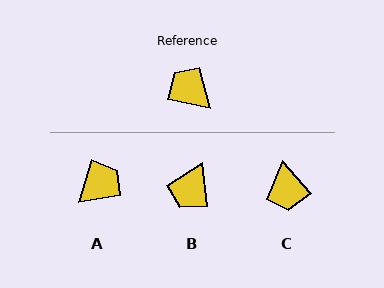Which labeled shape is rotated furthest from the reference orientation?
C, about 143 degrees away.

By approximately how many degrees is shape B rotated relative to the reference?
Approximately 109 degrees counter-clockwise.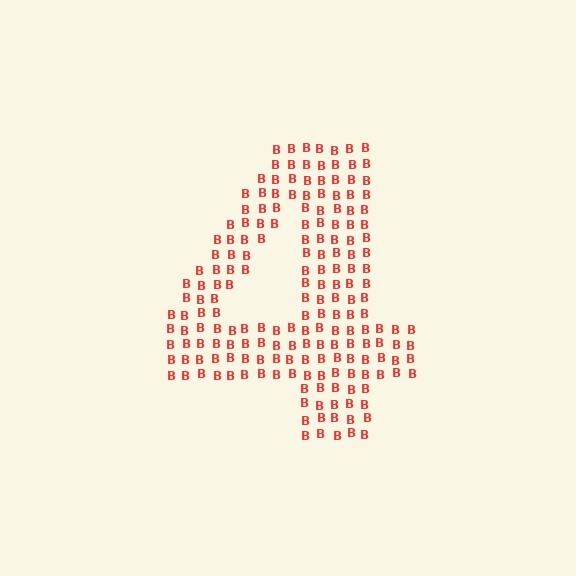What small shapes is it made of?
It is made of small letter B's.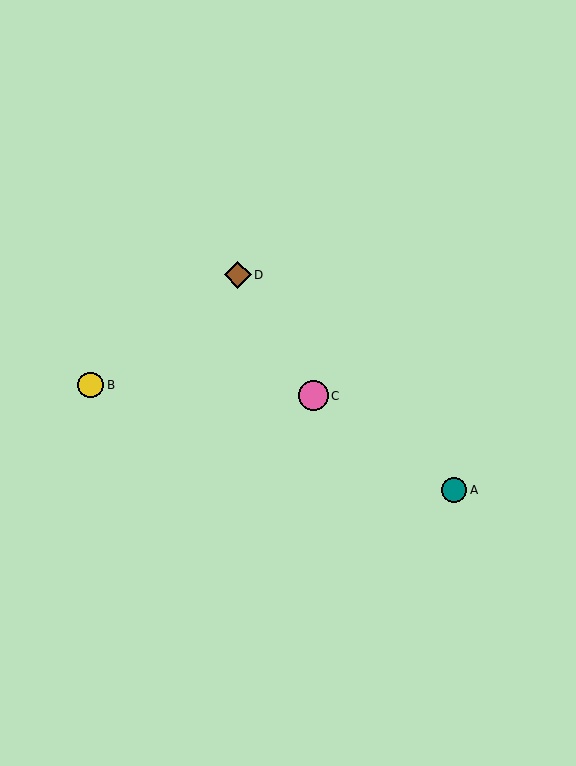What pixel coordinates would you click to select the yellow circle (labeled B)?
Click at (91, 385) to select the yellow circle B.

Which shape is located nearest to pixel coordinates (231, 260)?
The brown diamond (labeled D) at (238, 275) is nearest to that location.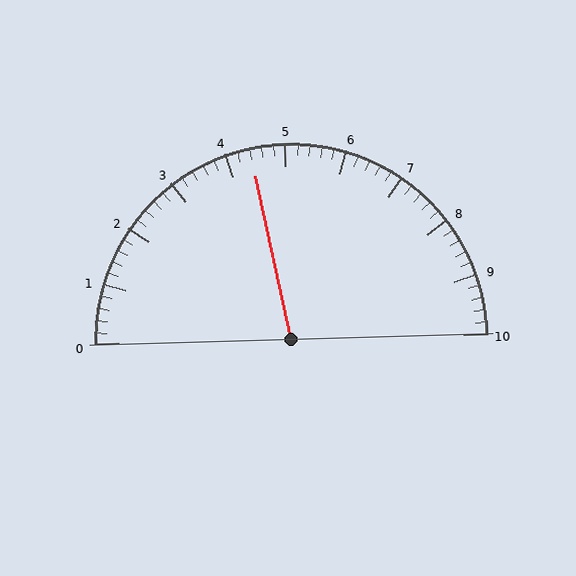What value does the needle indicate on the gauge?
The needle indicates approximately 4.4.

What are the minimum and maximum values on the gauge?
The gauge ranges from 0 to 10.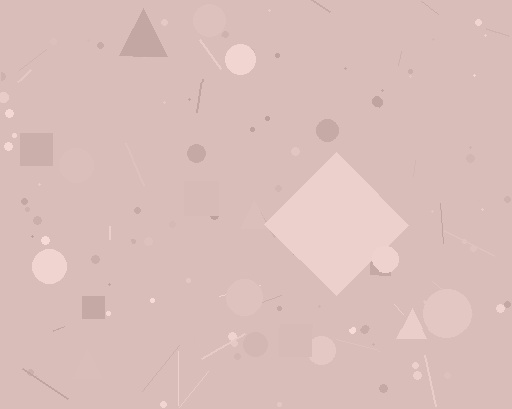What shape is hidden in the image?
A diamond is hidden in the image.